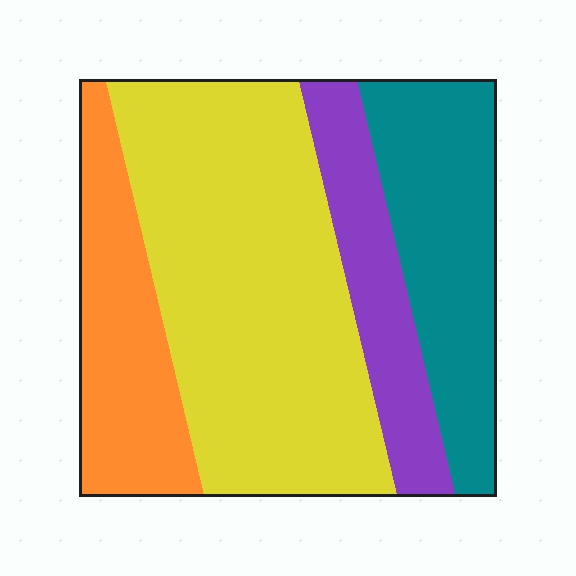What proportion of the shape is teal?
Teal covers roughly 20% of the shape.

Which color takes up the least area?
Purple, at roughly 15%.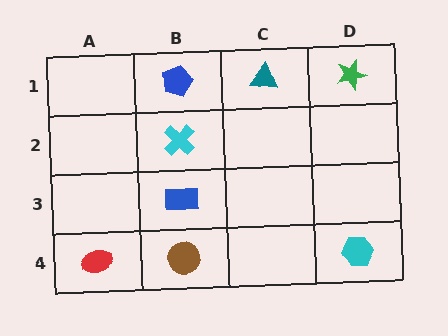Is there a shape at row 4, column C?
No, that cell is empty.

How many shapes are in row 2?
1 shape.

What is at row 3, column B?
A blue rectangle.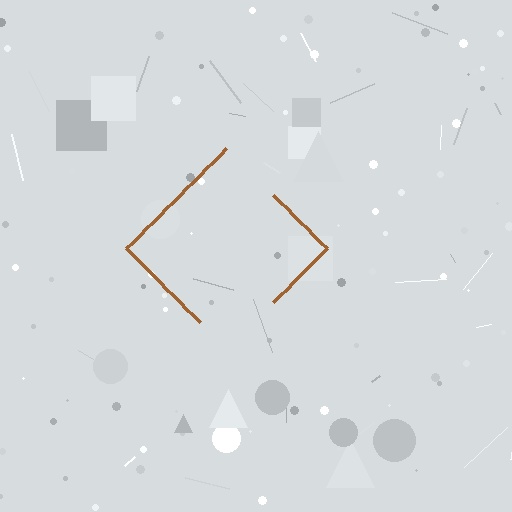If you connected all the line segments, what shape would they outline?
They would outline a diamond.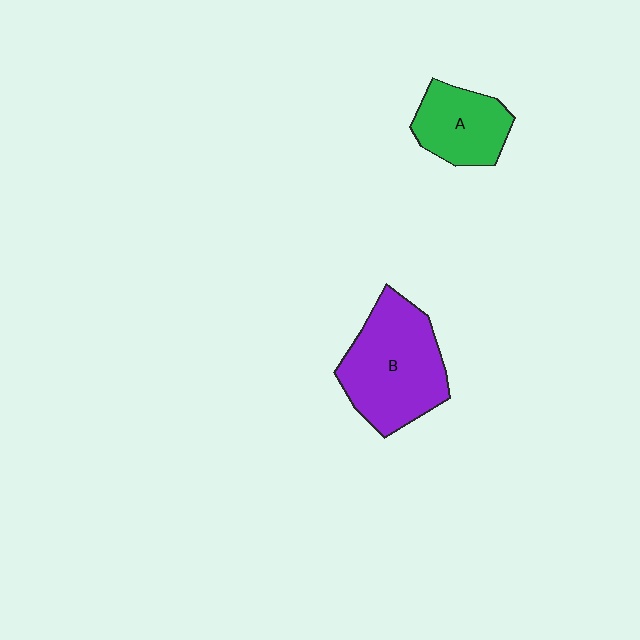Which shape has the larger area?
Shape B (purple).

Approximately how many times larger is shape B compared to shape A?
Approximately 1.7 times.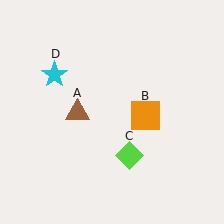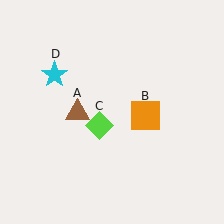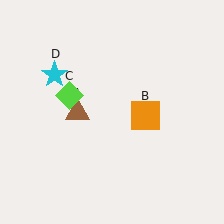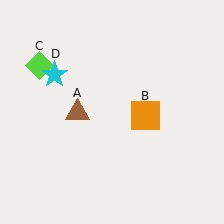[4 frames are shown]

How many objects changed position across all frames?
1 object changed position: lime diamond (object C).